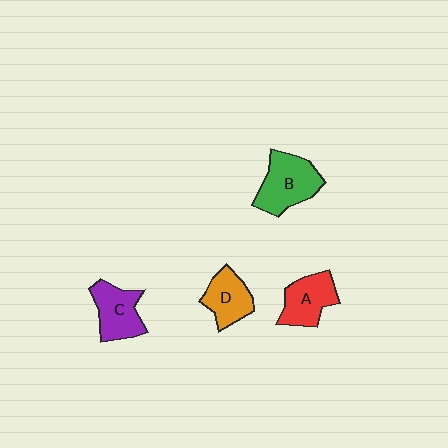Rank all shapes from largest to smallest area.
From largest to smallest: B (green), C (purple), A (red), D (orange).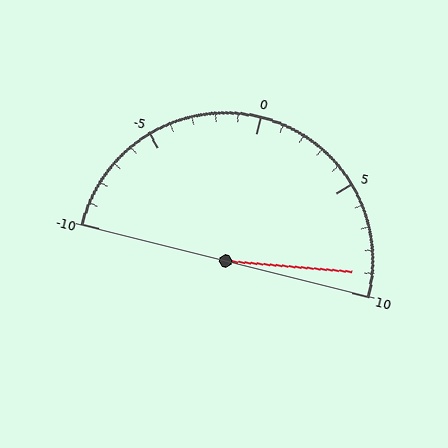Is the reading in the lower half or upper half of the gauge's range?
The reading is in the upper half of the range (-10 to 10).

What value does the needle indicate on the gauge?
The needle indicates approximately 9.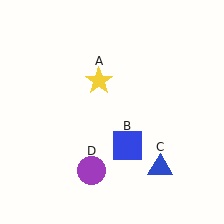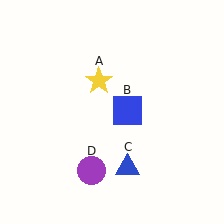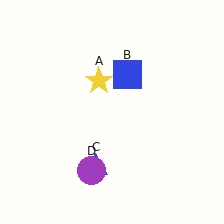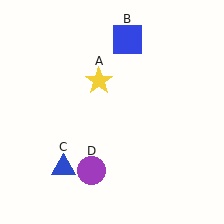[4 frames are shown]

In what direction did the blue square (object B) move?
The blue square (object B) moved up.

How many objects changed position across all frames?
2 objects changed position: blue square (object B), blue triangle (object C).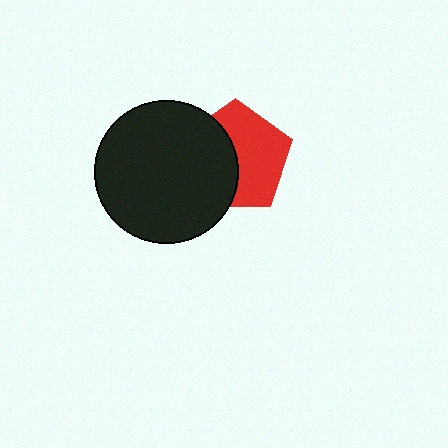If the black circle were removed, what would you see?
You would see the complete red pentagon.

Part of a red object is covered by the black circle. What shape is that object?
It is a pentagon.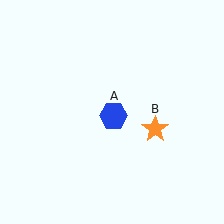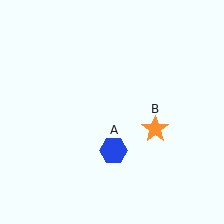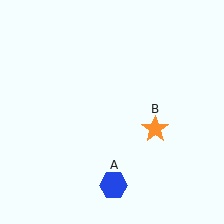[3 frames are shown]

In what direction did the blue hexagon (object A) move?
The blue hexagon (object A) moved down.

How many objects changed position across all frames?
1 object changed position: blue hexagon (object A).